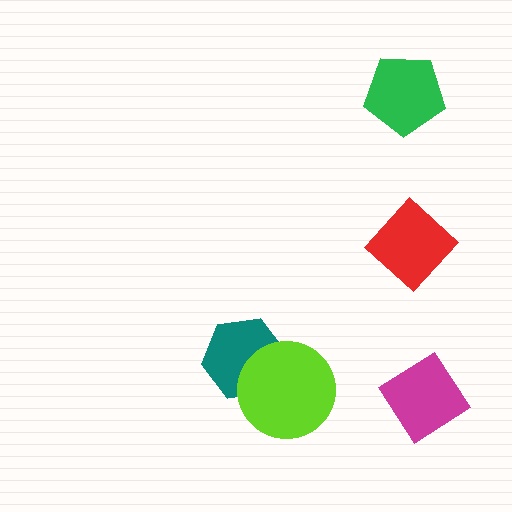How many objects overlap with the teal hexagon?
1 object overlaps with the teal hexagon.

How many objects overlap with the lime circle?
1 object overlaps with the lime circle.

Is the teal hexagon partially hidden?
Yes, it is partially covered by another shape.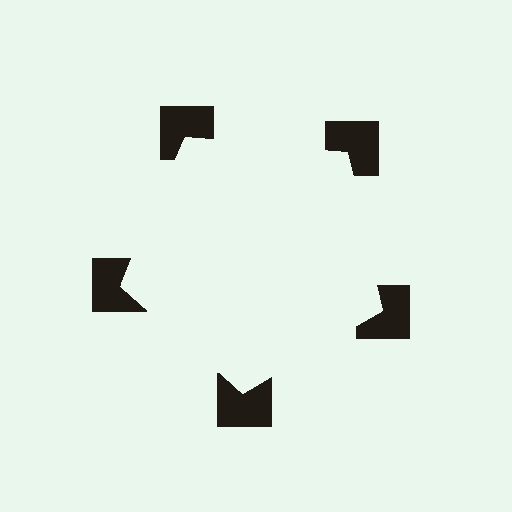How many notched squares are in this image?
There are 5 — one at each vertex of the illusory pentagon.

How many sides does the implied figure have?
5 sides.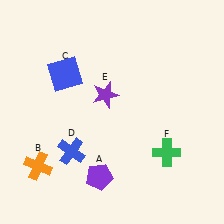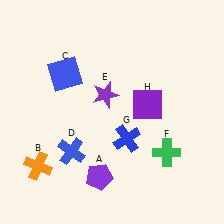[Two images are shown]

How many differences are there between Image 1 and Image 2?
There are 2 differences between the two images.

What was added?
A blue cross (G), a purple square (H) were added in Image 2.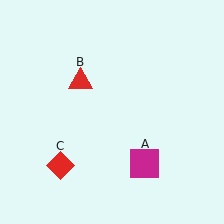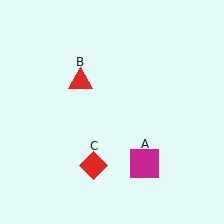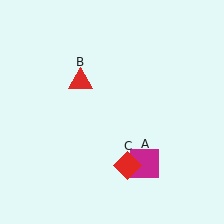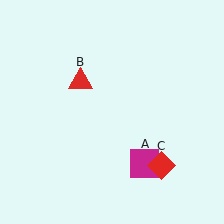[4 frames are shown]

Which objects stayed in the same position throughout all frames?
Magenta square (object A) and red triangle (object B) remained stationary.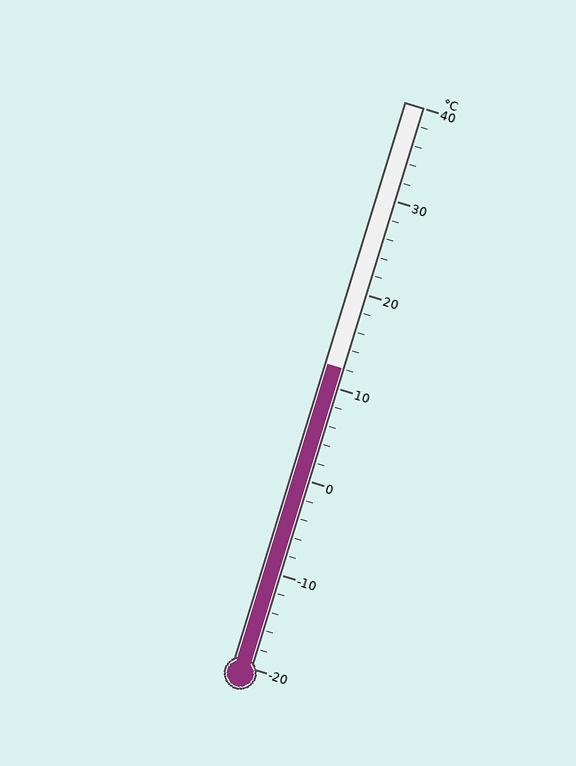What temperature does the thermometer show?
The thermometer shows approximately 12°C.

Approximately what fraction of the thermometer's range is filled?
The thermometer is filled to approximately 55% of its range.